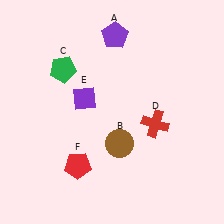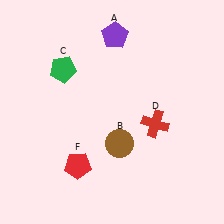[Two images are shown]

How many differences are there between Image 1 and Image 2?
There is 1 difference between the two images.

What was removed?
The purple diamond (E) was removed in Image 2.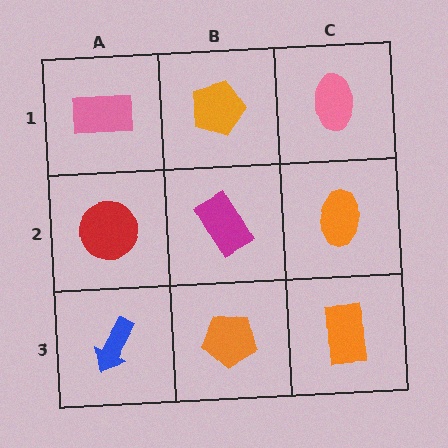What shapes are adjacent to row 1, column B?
A magenta rectangle (row 2, column B), a pink rectangle (row 1, column A), a pink ellipse (row 1, column C).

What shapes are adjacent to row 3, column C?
An orange ellipse (row 2, column C), an orange pentagon (row 3, column B).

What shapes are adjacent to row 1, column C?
An orange ellipse (row 2, column C), an orange pentagon (row 1, column B).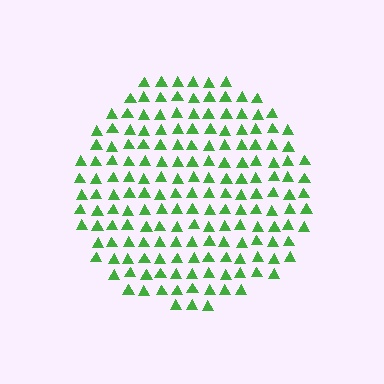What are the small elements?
The small elements are triangles.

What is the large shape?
The large shape is a circle.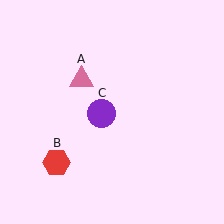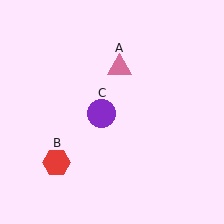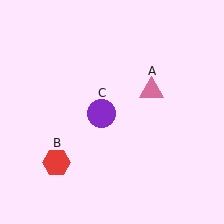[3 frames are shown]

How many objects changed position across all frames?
1 object changed position: pink triangle (object A).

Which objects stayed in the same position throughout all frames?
Red hexagon (object B) and purple circle (object C) remained stationary.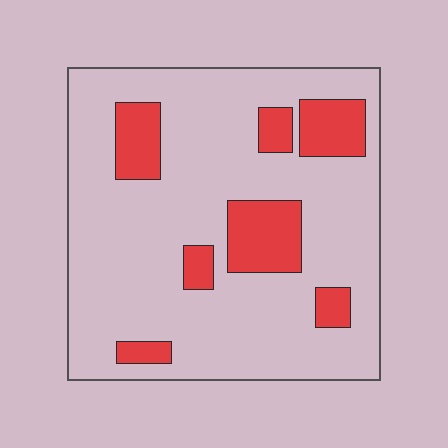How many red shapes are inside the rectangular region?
7.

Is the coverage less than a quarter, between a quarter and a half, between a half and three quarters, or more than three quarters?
Less than a quarter.